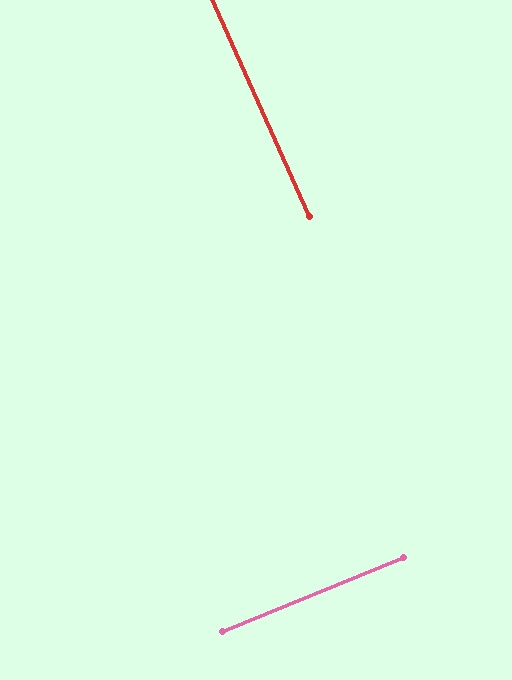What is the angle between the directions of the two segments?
Approximately 88 degrees.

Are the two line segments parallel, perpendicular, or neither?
Perpendicular — they meet at approximately 88°.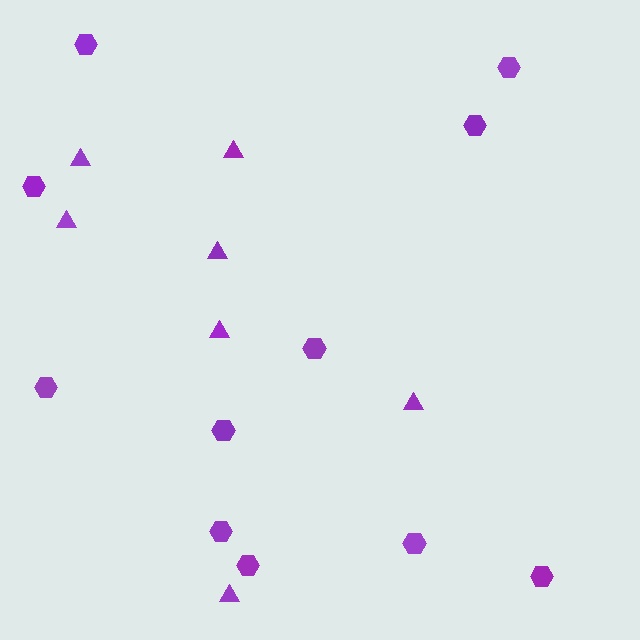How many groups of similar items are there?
There are 2 groups: one group of hexagons (11) and one group of triangles (7).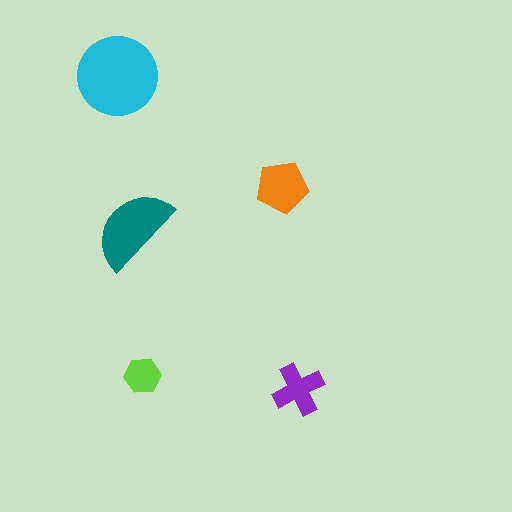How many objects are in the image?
There are 5 objects in the image.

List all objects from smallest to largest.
The lime hexagon, the purple cross, the orange pentagon, the teal semicircle, the cyan circle.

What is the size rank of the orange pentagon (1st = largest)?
3rd.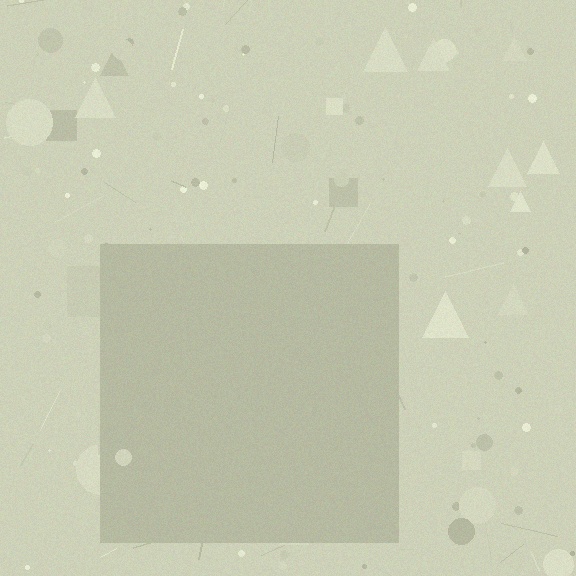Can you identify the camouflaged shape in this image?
The camouflaged shape is a square.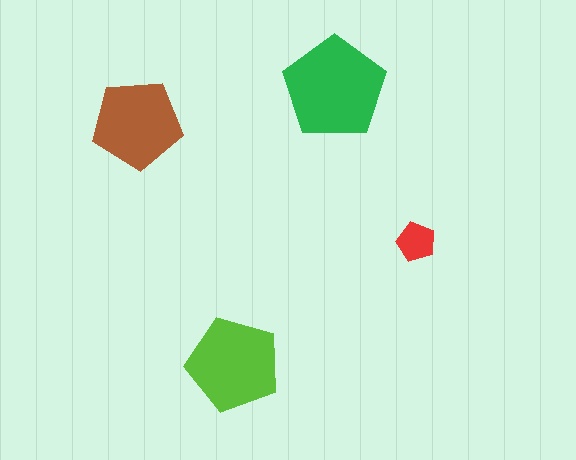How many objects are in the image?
There are 4 objects in the image.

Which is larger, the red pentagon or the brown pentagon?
The brown one.